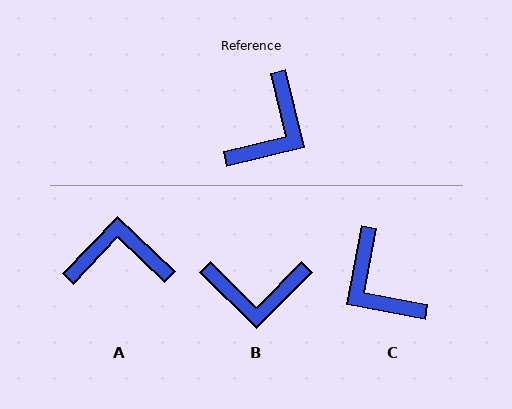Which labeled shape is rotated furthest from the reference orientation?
A, about 122 degrees away.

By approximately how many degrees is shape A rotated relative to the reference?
Approximately 122 degrees counter-clockwise.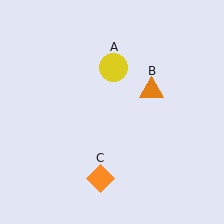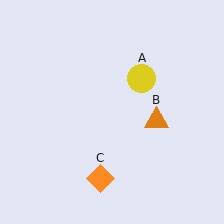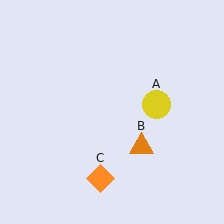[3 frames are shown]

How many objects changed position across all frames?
2 objects changed position: yellow circle (object A), orange triangle (object B).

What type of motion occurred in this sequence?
The yellow circle (object A), orange triangle (object B) rotated clockwise around the center of the scene.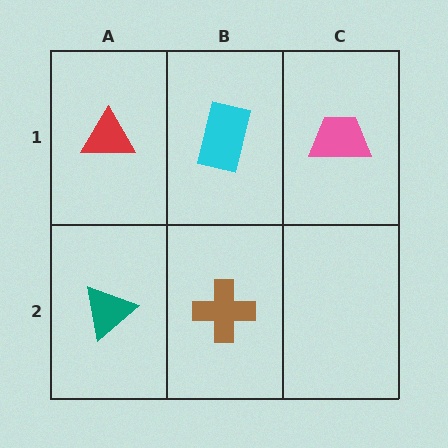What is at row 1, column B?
A cyan rectangle.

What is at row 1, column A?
A red triangle.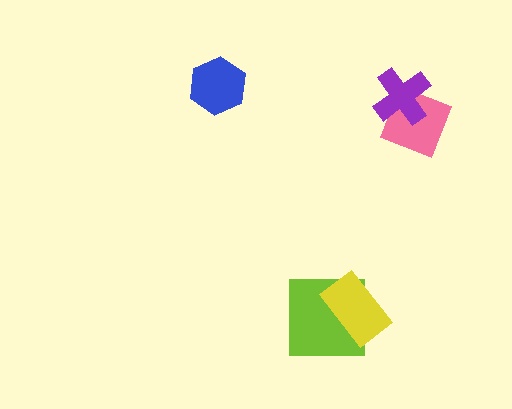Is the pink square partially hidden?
Yes, it is partially covered by another shape.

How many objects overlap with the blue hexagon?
0 objects overlap with the blue hexagon.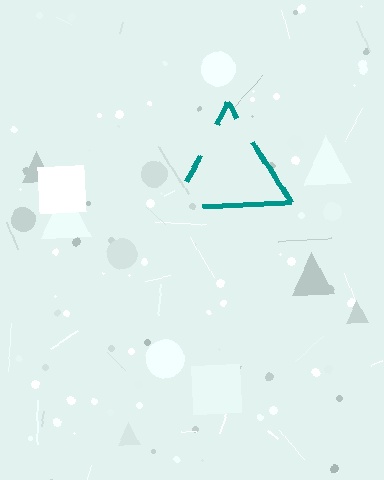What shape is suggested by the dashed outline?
The dashed outline suggests a triangle.